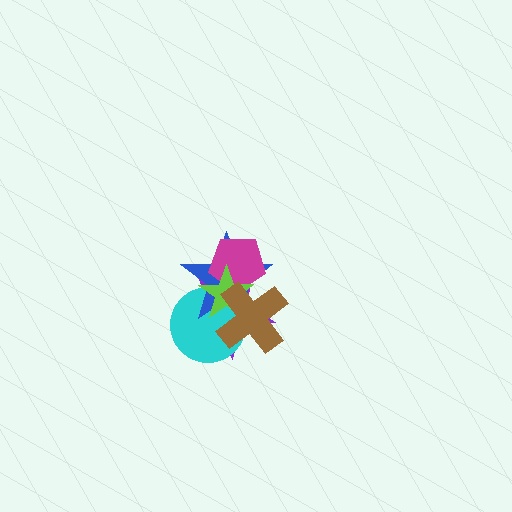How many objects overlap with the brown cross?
5 objects overlap with the brown cross.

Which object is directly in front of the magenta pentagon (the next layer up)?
The lime star is directly in front of the magenta pentagon.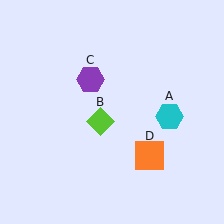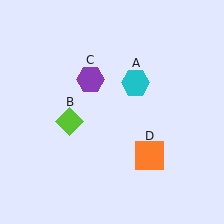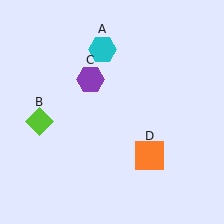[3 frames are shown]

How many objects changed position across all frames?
2 objects changed position: cyan hexagon (object A), lime diamond (object B).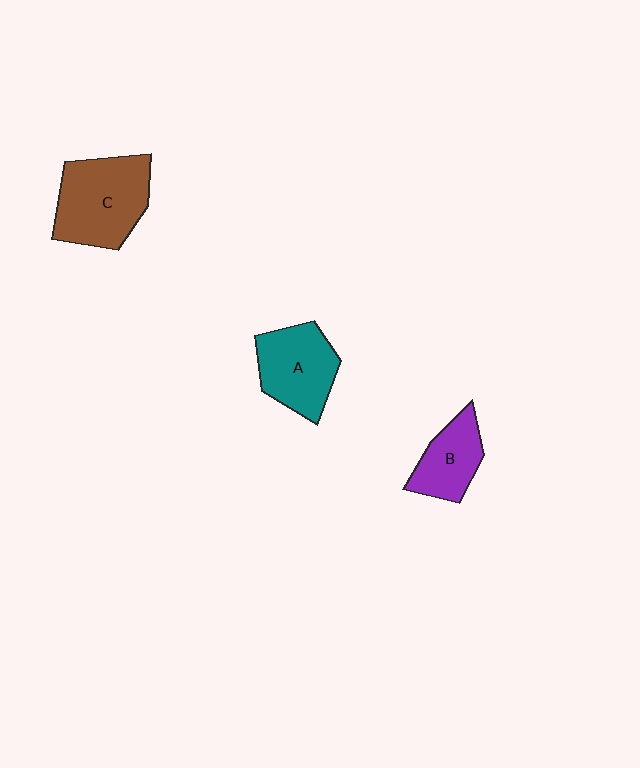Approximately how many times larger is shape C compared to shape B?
Approximately 1.7 times.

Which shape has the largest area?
Shape C (brown).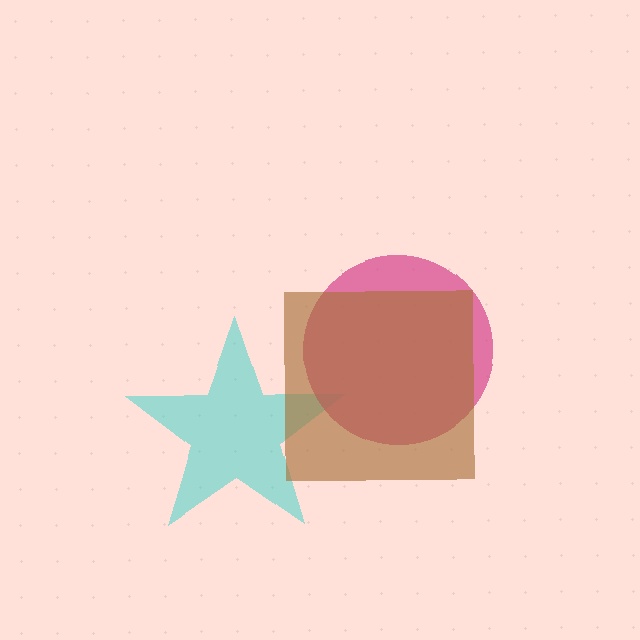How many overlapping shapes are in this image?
There are 3 overlapping shapes in the image.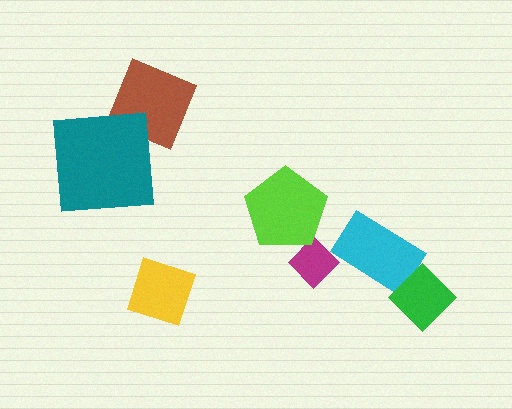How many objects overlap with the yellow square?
0 objects overlap with the yellow square.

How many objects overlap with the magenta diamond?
1 object overlaps with the magenta diamond.